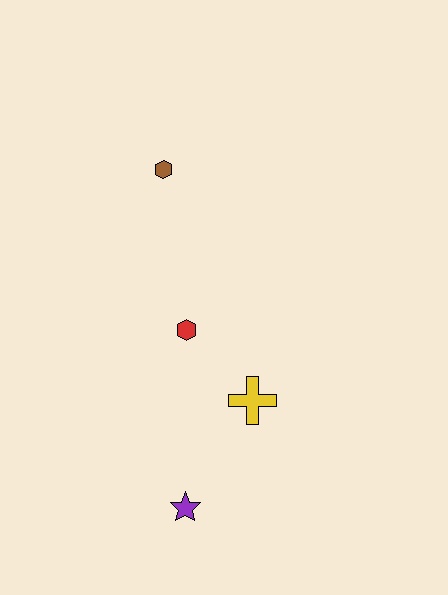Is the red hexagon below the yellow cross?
No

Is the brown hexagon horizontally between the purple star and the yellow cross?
No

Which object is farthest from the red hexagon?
The purple star is farthest from the red hexagon.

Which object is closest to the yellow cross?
The red hexagon is closest to the yellow cross.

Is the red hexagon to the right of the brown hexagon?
Yes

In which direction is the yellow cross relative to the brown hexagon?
The yellow cross is below the brown hexagon.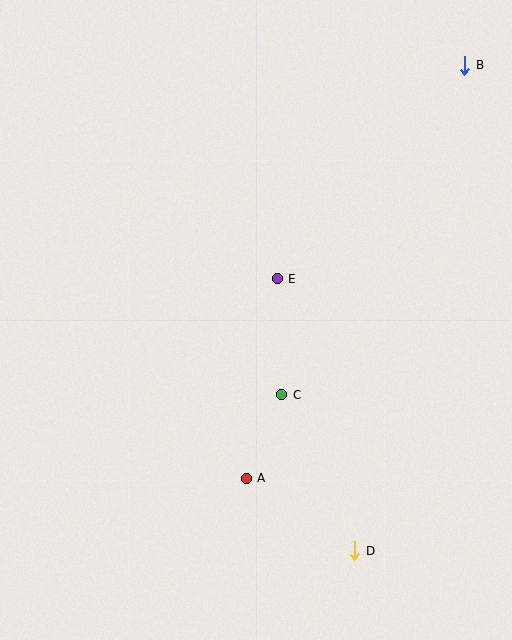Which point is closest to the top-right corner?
Point B is closest to the top-right corner.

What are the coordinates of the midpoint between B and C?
The midpoint between B and C is at (373, 230).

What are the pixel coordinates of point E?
Point E is at (277, 279).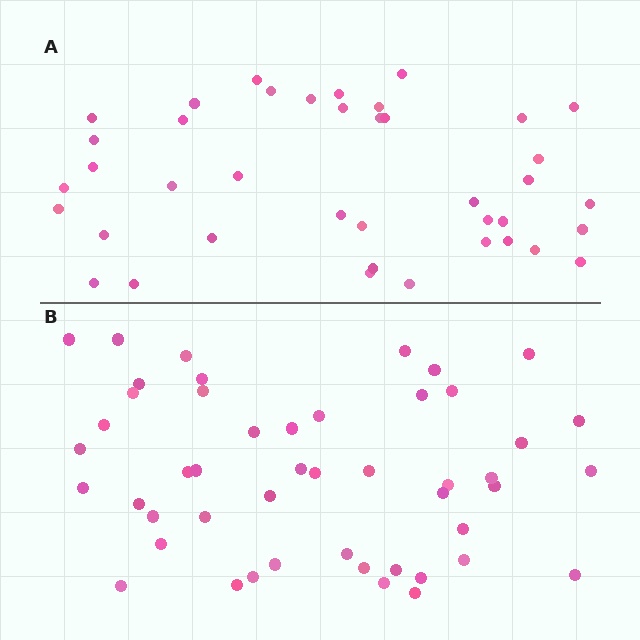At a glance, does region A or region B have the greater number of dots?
Region B (the bottom region) has more dots.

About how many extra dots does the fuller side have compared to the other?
Region B has roughly 8 or so more dots than region A.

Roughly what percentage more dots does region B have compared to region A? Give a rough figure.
About 20% more.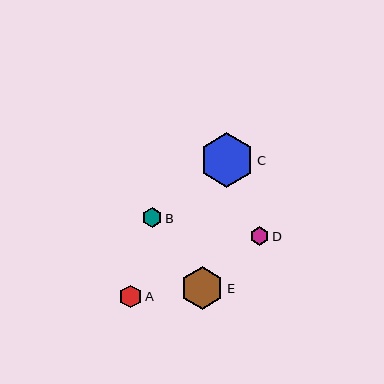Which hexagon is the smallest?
Hexagon D is the smallest with a size of approximately 19 pixels.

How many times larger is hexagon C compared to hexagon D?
Hexagon C is approximately 2.9 times the size of hexagon D.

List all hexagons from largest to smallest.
From largest to smallest: C, E, A, B, D.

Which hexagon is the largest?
Hexagon C is the largest with a size of approximately 55 pixels.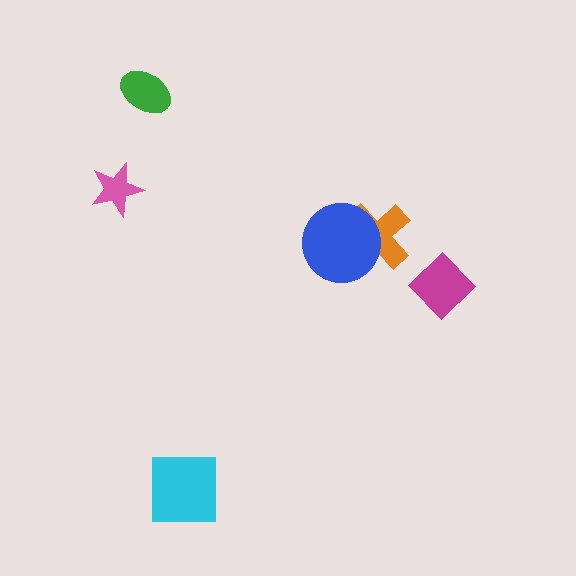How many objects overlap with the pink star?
0 objects overlap with the pink star.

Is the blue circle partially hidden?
No, no other shape covers it.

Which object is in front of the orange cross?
The blue circle is in front of the orange cross.